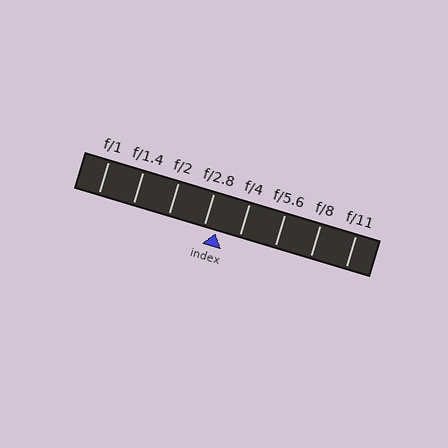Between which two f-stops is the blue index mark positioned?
The index mark is between f/2.8 and f/4.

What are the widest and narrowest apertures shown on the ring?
The widest aperture shown is f/1 and the narrowest is f/11.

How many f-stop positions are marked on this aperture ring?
There are 8 f-stop positions marked.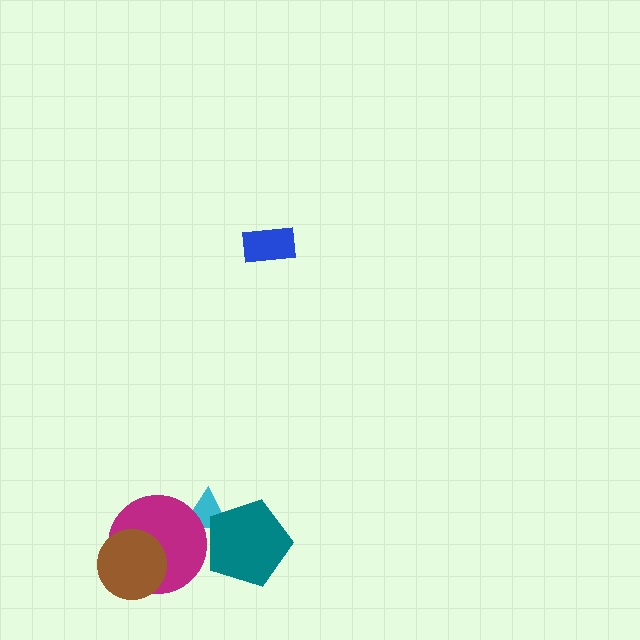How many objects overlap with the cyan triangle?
2 objects overlap with the cyan triangle.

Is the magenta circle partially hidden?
Yes, it is partially covered by another shape.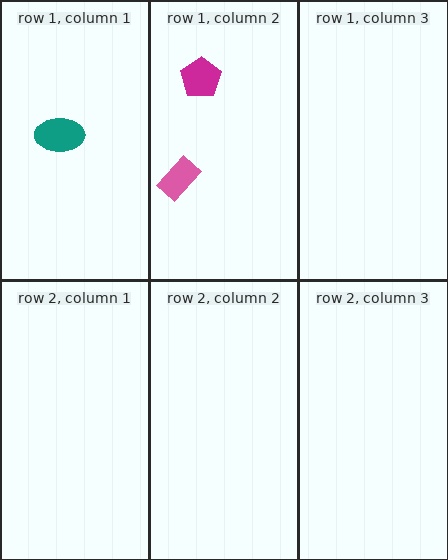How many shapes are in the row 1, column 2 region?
2.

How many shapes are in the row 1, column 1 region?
1.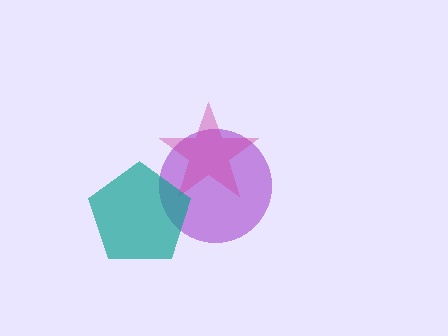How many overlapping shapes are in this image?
There are 3 overlapping shapes in the image.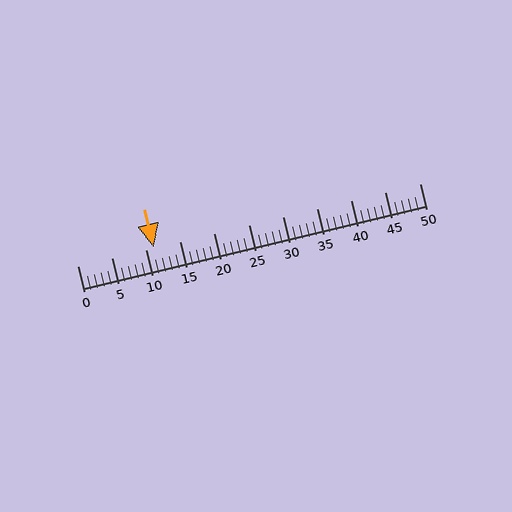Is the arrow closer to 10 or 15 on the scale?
The arrow is closer to 10.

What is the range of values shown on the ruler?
The ruler shows values from 0 to 50.